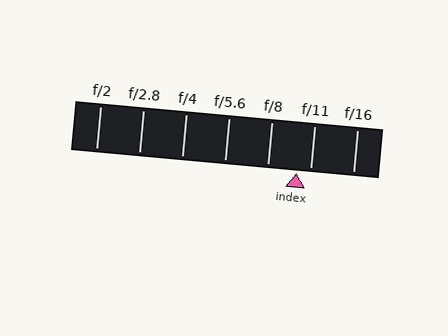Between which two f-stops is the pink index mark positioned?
The index mark is between f/8 and f/11.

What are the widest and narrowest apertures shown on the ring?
The widest aperture shown is f/2 and the narrowest is f/16.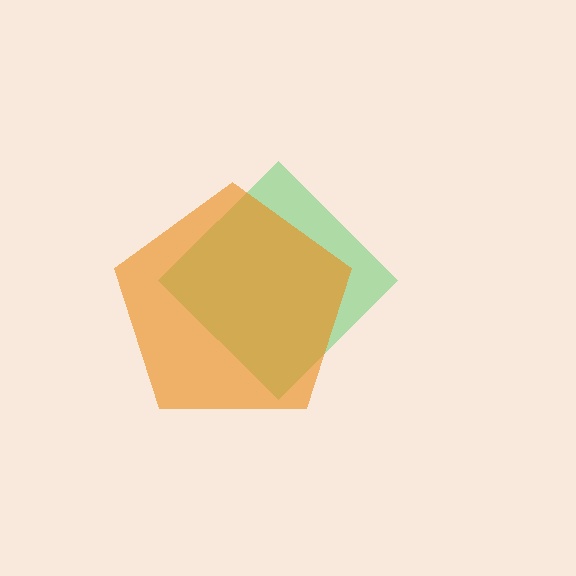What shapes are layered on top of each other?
The layered shapes are: a green diamond, an orange pentagon.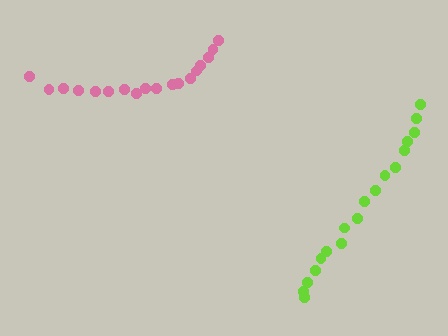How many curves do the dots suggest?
There are 2 distinct paths.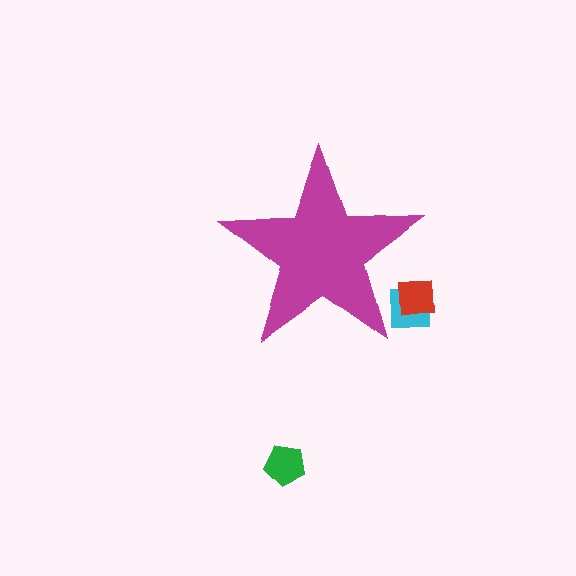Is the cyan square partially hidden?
Yes, the cyan square is partially hidden behind the magenta star.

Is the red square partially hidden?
Yes, the red square is partially hidden behind the magenta star.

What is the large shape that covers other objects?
A magenta star.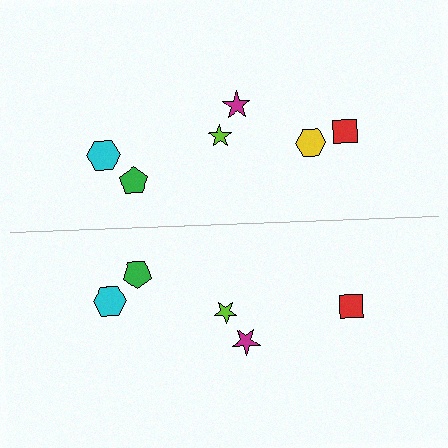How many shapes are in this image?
There are 11 shapes in this image.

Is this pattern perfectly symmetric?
No, the pattern is not perfectly symmetric. A yellow hexagon is missing from the bottom side.